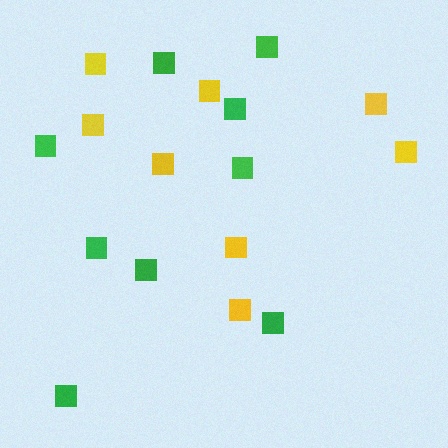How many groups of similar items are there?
There are 2 groups: one group of yellow squares (8) and one group of green squares (9).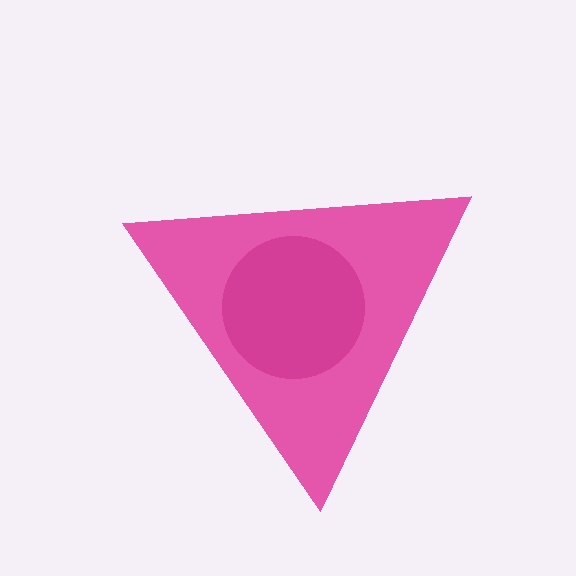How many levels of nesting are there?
2.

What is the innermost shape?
The magenta circle.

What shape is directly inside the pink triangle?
The magenta circle.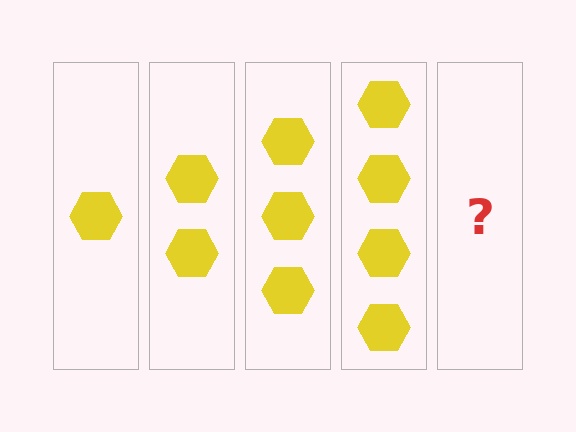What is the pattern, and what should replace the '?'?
The pattern is that each step adds one more hexagon. The '?' should be 5 hexagons.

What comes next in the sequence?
The next element should be 5 hexagons.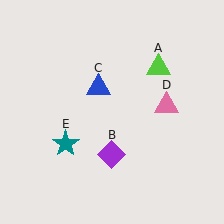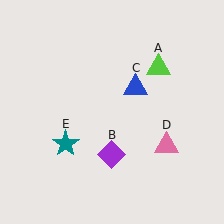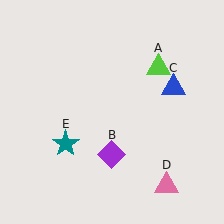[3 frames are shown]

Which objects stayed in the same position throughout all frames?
Lime triangle (object A) and purple diamond (object B) and teal star (object E) remained stationary.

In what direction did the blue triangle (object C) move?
The blue triangle (object C) moved right.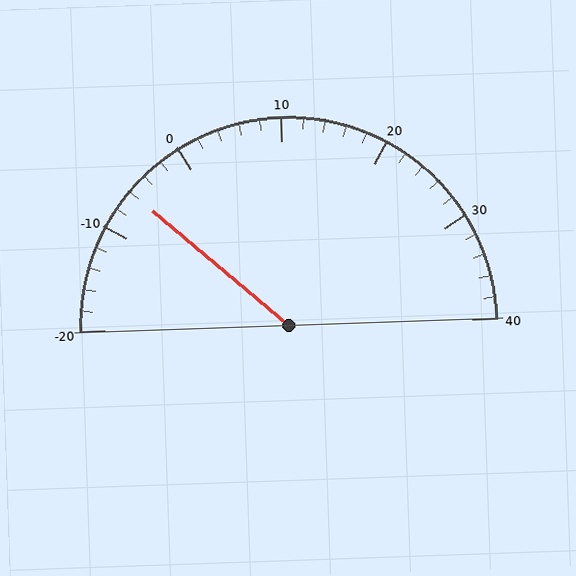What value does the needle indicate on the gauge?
The needle indicates approximately -6.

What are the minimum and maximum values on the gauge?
The gauge ranges from -20 to 40.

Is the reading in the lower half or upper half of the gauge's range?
The reading is in the lower half of the range (-20 to 40).